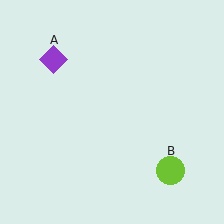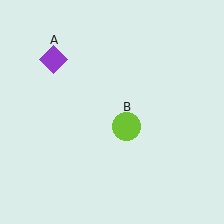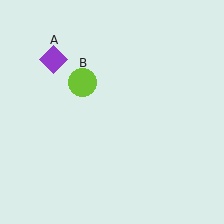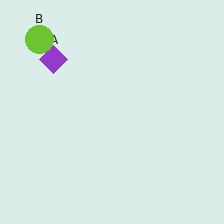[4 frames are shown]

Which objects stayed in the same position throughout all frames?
Purple diamond (object A) remained stationary.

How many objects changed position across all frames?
1 object changed position: lime circle (object B).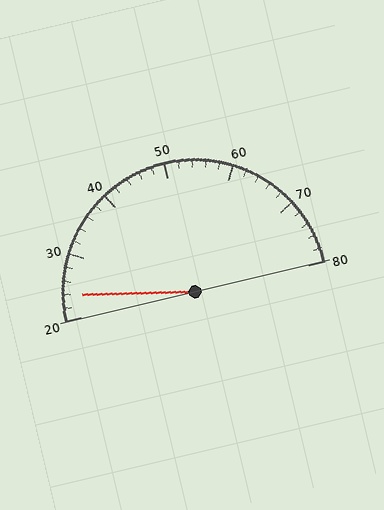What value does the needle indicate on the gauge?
The needle indicates approximately 24.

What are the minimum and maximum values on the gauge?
The gauge ranges from 20 to 80.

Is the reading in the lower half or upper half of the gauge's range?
The reading is in the lower half of the range (20 to 80).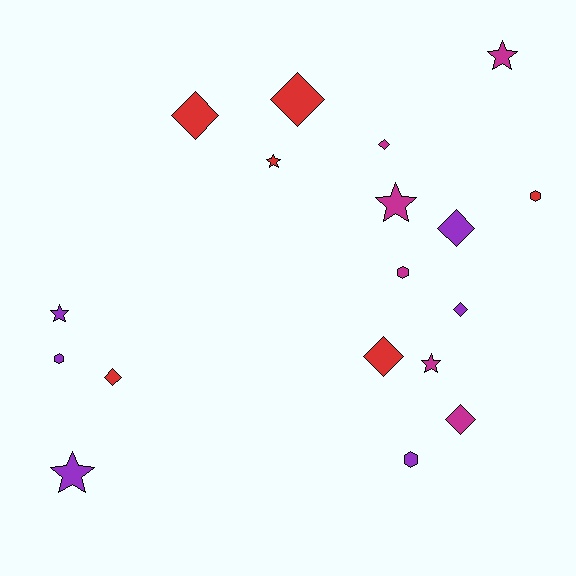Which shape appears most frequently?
Diamond, with 8 objects.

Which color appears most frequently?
Magenta, with 6 objects.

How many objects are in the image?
There are 18 objects.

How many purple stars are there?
There are 2 purple stars.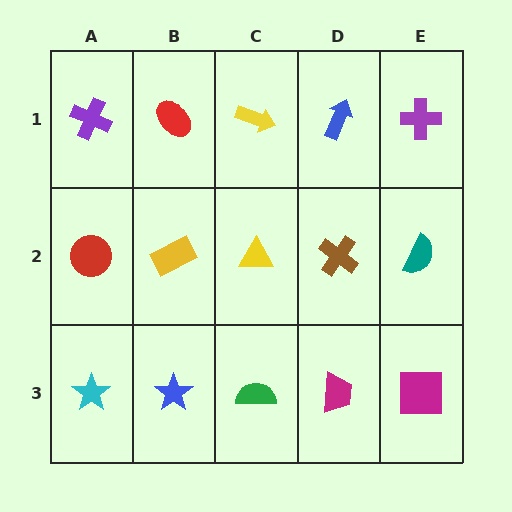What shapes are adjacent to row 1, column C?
A yellow triangle (row 2, column C), a red ellipse (row 1, column B), a blue arrow (row 1, column D).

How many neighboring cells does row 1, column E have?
2.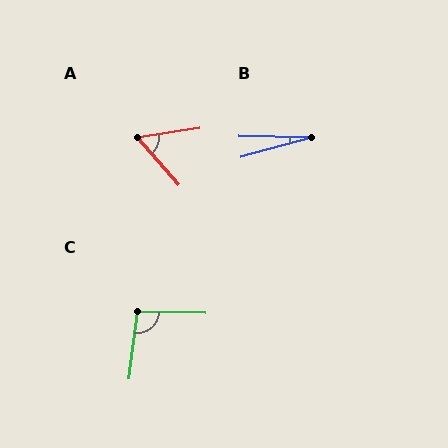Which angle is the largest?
C, at approximately 96 degrees.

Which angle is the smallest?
B, at approximately 17 degrees.